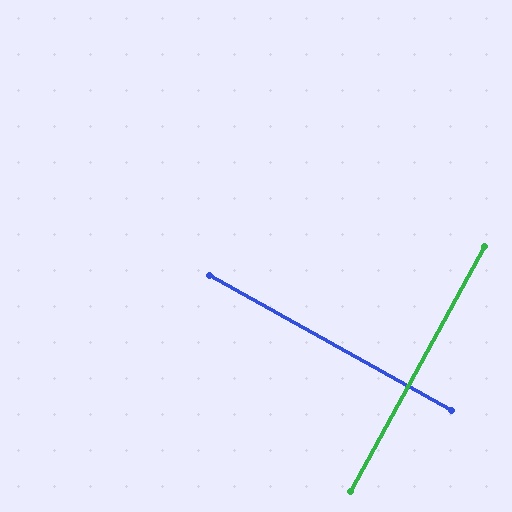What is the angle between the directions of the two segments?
Approximately 90 degrees.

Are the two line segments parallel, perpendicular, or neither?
Perpendicular — they meet at approximately 90°.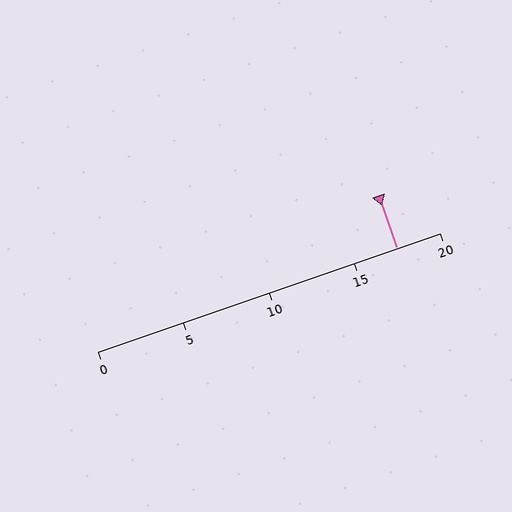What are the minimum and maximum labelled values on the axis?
The axis runs from 0 to 20.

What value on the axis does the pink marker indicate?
The marker indicates approximately 17.5.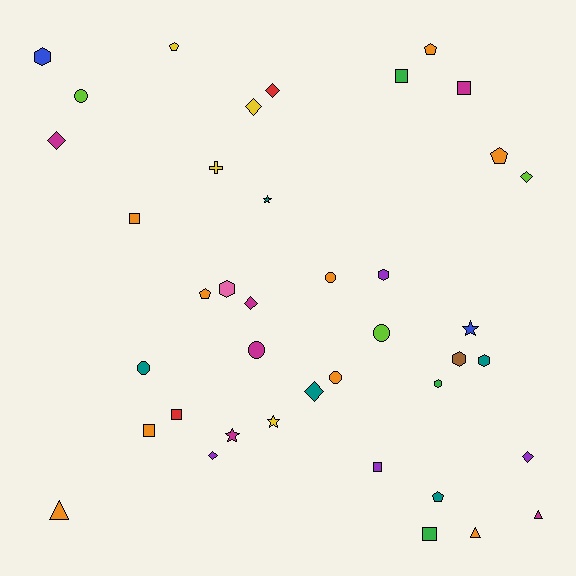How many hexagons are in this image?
There are 6 hexagons.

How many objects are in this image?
There are 40 objects.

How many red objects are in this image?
There are 2 red objects.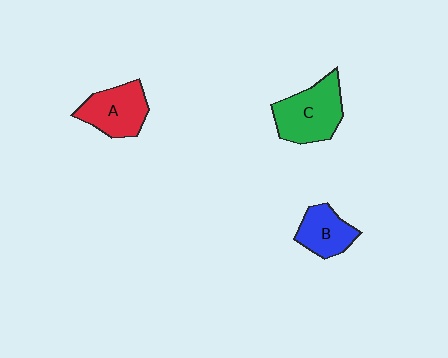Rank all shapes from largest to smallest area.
From largest to smallest: C (green), A (red), B (blue).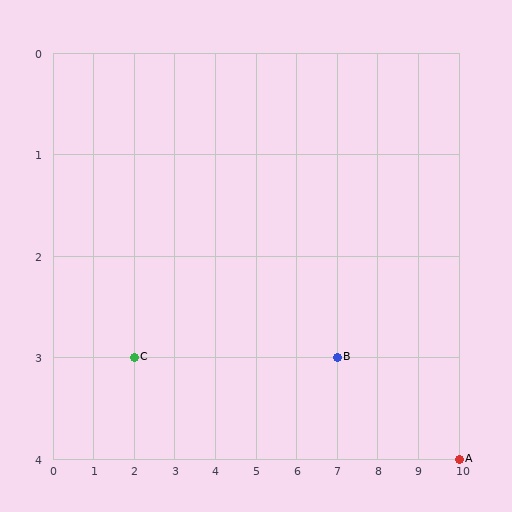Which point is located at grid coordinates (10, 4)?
Point A is at (10, 4).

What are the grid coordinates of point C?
Point C is at grid coordinates (2, 3).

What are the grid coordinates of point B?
Point B is at grid coordinates (7, 3).